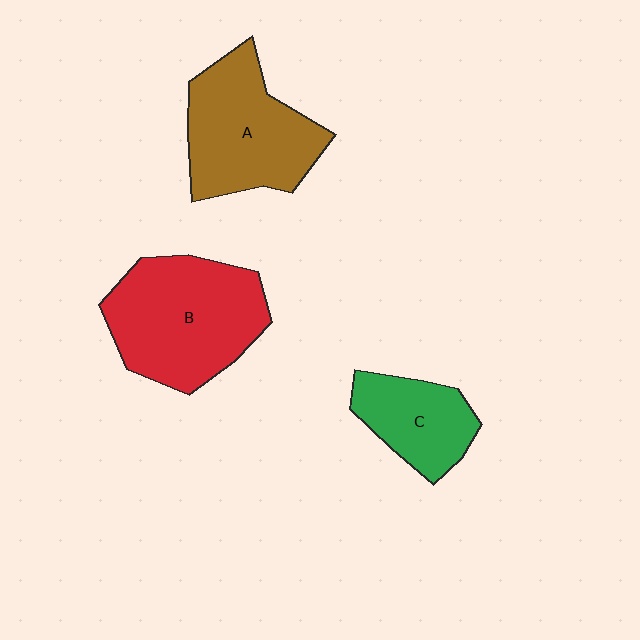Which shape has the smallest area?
Shape C (green).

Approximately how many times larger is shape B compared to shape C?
Approximately 1.9 times.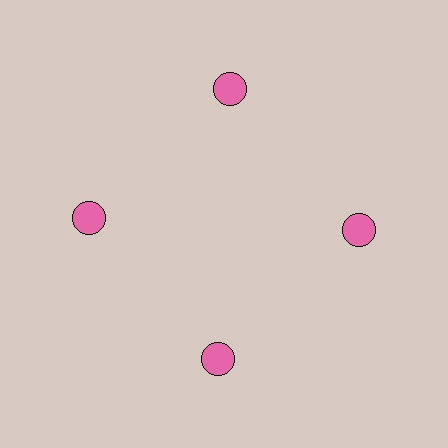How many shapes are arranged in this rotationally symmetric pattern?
There are 4 shapes, arranged in 4 groups of 1.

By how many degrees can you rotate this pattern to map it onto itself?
The pattern maps onto itself every 90 degrees of rotation.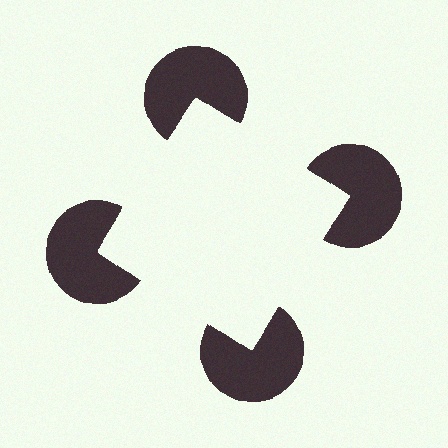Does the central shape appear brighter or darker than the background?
It typically appears slightly brighter than the background, even though no actual brightness change is drawn.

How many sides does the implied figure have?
4 sides.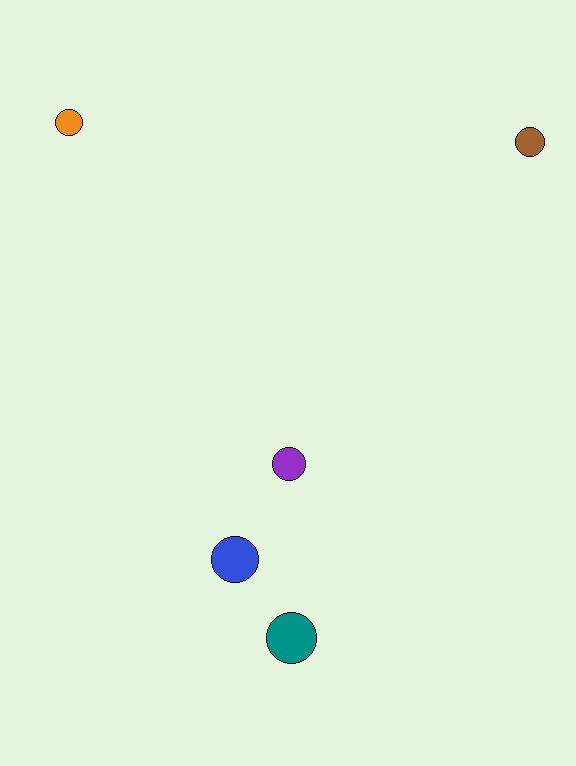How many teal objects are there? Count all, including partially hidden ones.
There is 1 teal object.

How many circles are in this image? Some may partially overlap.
There are 5 circles.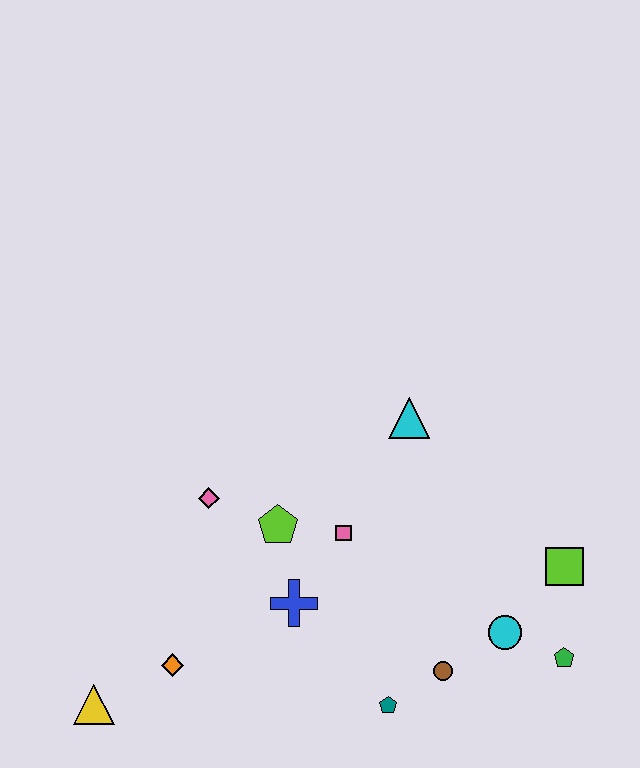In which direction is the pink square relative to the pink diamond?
The pink square is to the right of the pink diamond.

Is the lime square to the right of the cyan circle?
Yes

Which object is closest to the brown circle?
The teal pentagon is closest to the brown circle.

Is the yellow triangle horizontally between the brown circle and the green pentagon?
No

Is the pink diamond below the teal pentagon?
No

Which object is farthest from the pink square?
The yellow triangle is farthest from the pink square.